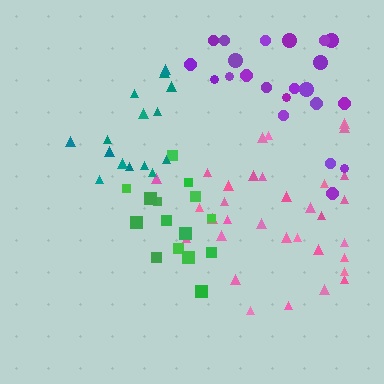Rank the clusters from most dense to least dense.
green, teal, pink, purple.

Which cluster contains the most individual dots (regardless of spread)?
Pink (33).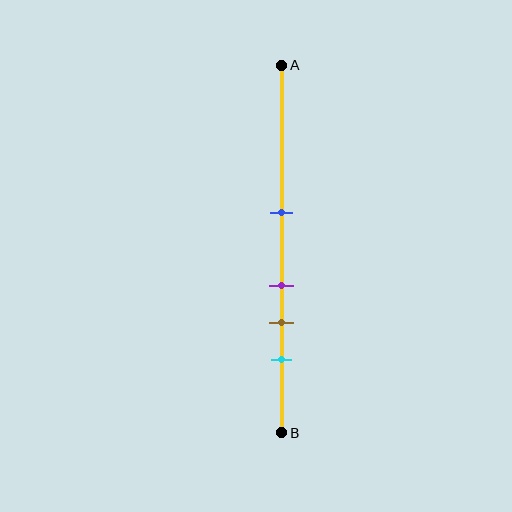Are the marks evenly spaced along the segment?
No, the marks are not evenly spaced.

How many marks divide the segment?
There are 4 marks dividing the segment.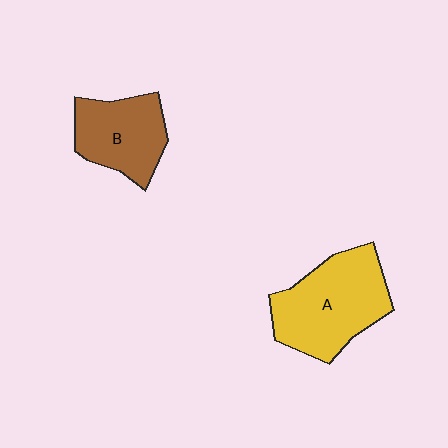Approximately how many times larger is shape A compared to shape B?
Approximately 1.4 times.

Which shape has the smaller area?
Shape B (brown).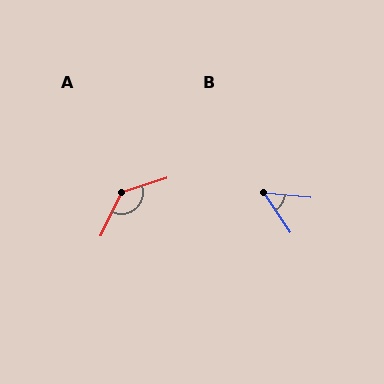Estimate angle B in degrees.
Approximately 50 degrees.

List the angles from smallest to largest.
B (50°), A (132°).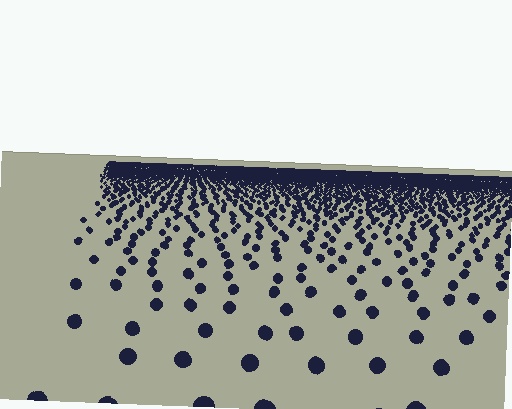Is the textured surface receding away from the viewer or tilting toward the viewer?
The surface is receding away from the viewer. Texture elements get smaller and denser toward the top.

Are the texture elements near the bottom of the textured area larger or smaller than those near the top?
Larger. Near the bottom, elements are closer to the viewer and appear at a bigger on-screen size.